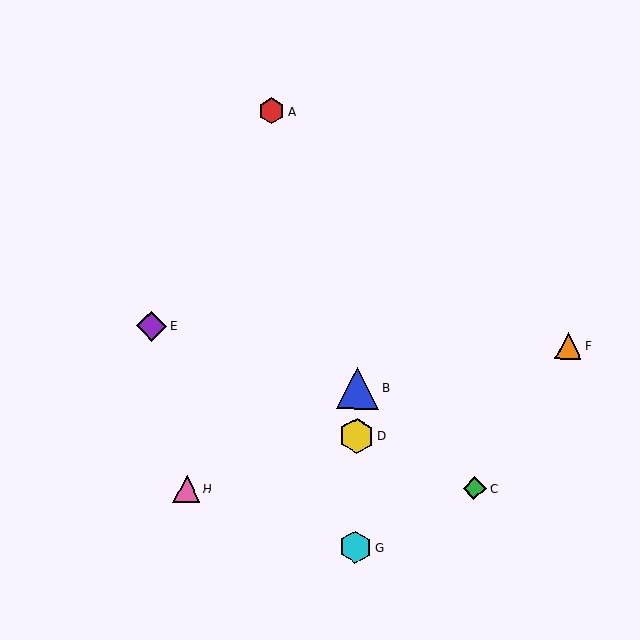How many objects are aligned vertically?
3 objects (B, D, G) are aligned vertically.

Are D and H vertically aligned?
No, D is at x≈357 and H is at x≈187.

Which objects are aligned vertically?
Objects B, D, G are aligned vertically.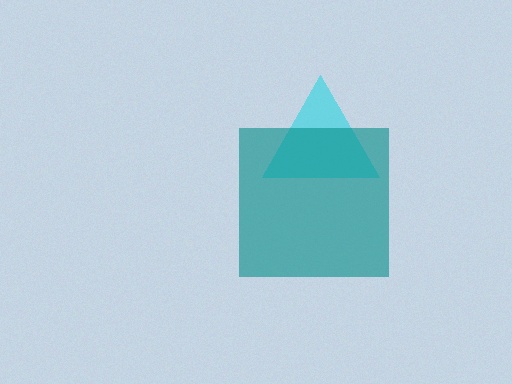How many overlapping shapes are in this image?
There are 2 overlapping shapes in the image.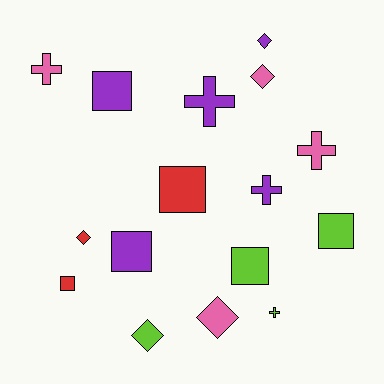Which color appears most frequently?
Purple, with 5 objects.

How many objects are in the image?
There are 16 objects.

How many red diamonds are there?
There is 1 red diamond.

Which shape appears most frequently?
Square, with 6 objects.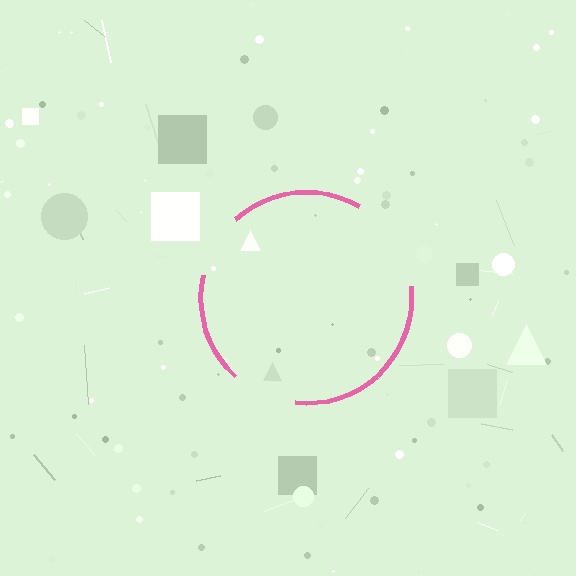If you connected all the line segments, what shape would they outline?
They would outline a circle.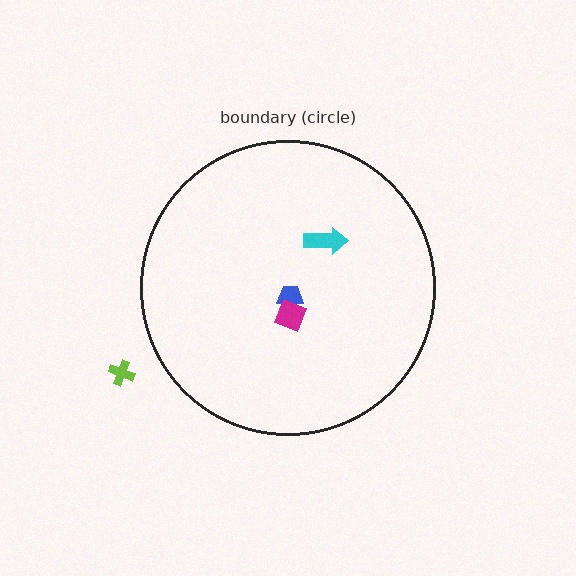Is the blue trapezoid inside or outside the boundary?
Inside.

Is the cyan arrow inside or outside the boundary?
Inside.